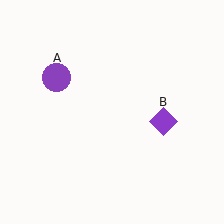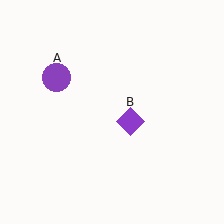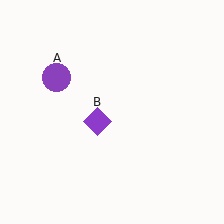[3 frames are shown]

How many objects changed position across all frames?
1 object changed position: purple diamond (object B).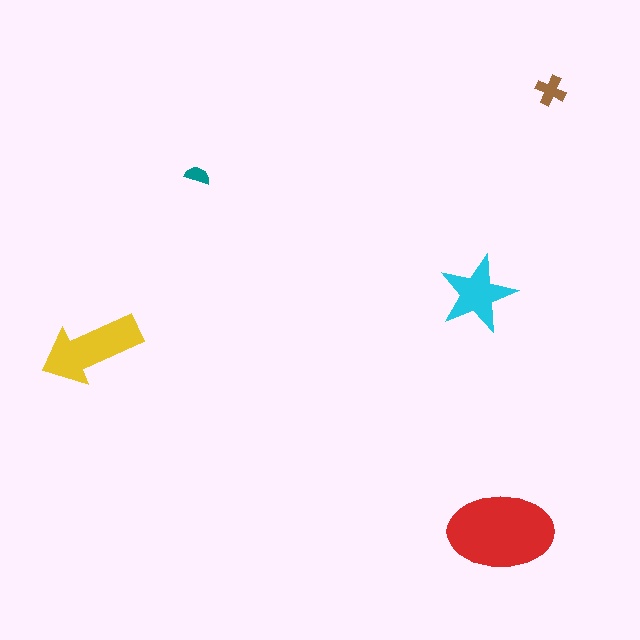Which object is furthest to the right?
The brown cross is rightmost.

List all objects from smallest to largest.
The teal semicircle, the brown cross, the cyan star, the yellow arrow, the red ellipse.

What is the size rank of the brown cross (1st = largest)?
4th.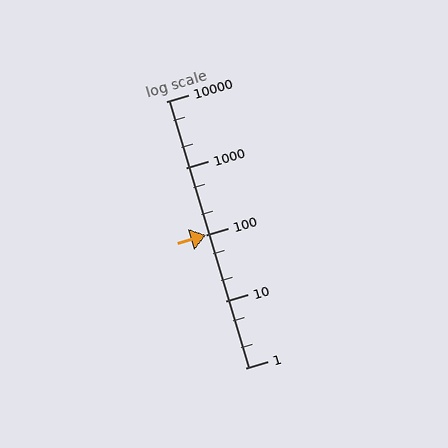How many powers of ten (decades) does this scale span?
The scale spans 4 decades, from 1 to 10000.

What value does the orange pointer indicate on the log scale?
The pointer indicates approximately 100.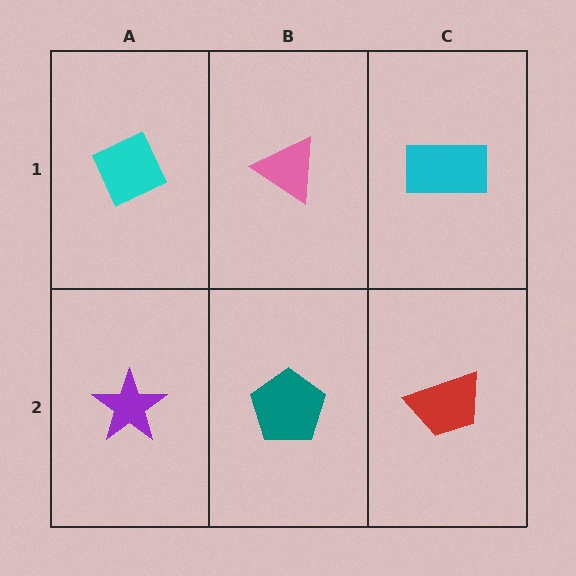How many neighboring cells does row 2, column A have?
2.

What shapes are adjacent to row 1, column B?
A teal pentagon (row 2, column B), a cyan diamond (row 1, column A), a cyan rectangle (row 1, column C).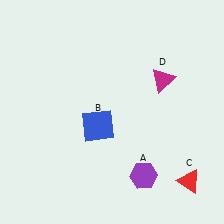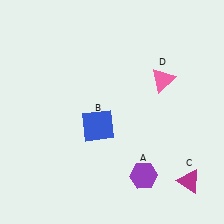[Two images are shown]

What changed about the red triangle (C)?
In Image 1, C is red. In Image 2, it changed to magenta.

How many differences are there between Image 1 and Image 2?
There are 2 differences between the two images.